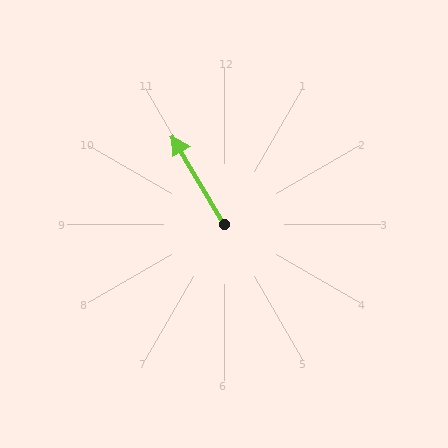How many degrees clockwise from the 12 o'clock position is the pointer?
Approximately 330 degrees.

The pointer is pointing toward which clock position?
Roughly 11 o'clock.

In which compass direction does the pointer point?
Northwest.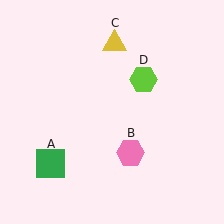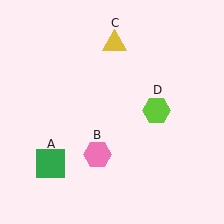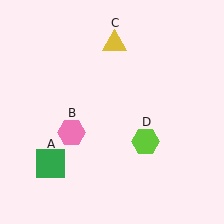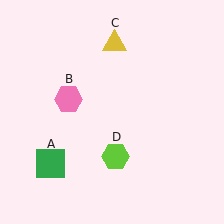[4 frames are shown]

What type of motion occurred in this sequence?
The pink hexagon (object B), lime hexagon (object D) rotated clockwise around the center of the scene.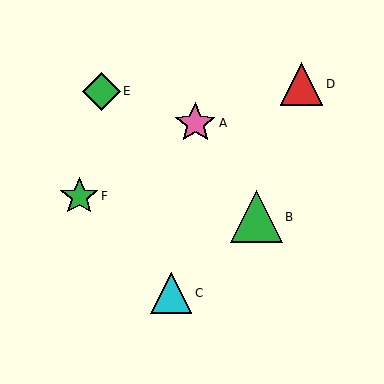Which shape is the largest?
The green triangle (labeled B) is the largest.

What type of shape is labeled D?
Shape D is a red triangle.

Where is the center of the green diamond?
The center of the green diamond is at (101, 91).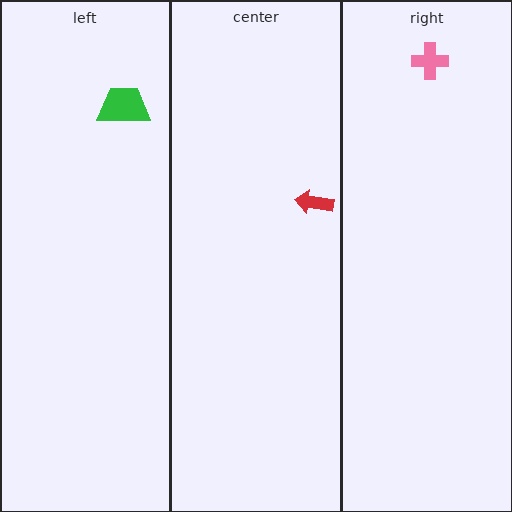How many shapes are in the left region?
1.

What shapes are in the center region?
The red arrow.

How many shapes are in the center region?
1.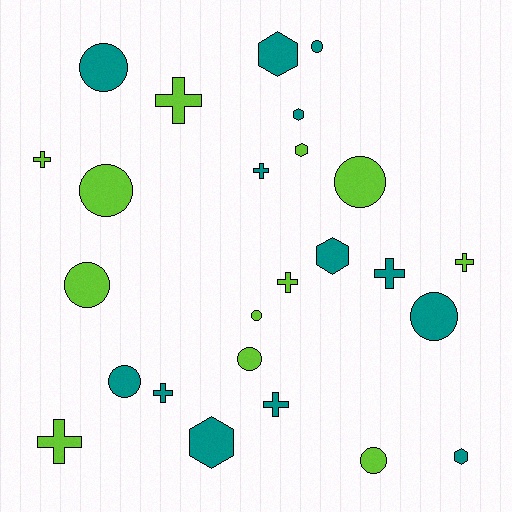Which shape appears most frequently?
Circle, with 10 objects.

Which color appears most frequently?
Teal, with 13 objects.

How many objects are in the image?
There are 25 objects.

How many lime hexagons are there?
There is 1 lime hexagon.